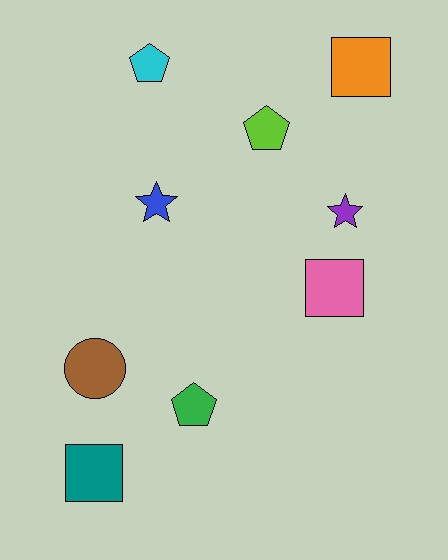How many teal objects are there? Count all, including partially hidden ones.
There is 1 teal object.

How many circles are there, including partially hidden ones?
There is 1 circle.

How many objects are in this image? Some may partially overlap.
There are 9 objects.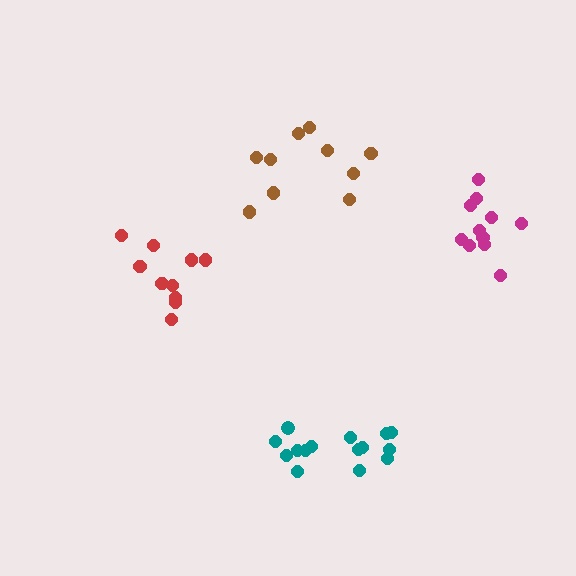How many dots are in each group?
Group 1: 15 dots, Group 2: 10 dots, Group 3: 10 dots, Group 4: 11 dots (46 total).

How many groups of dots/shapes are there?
There are 4 groups.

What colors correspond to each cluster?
The clusters are colored: teal, brown, red, magenta.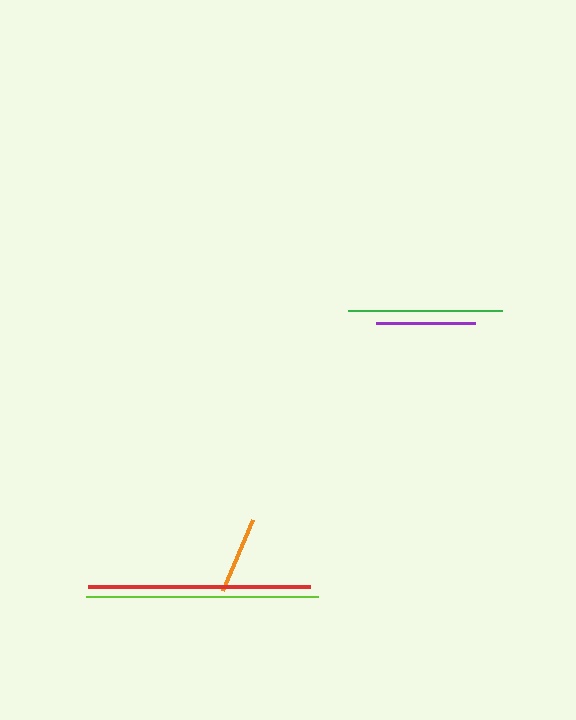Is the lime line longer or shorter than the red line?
The lime line is longer than the red line.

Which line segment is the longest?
The lime line is the longest at approximately 232 pixels.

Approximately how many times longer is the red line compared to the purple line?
The red line is approximately 2.2 times the length of the purple line.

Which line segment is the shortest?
The orange line is the shortest at approximately 77 pixels.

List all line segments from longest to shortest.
From longest to shortest: lime, red, green, purple, orange.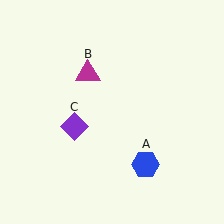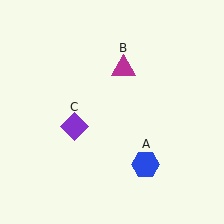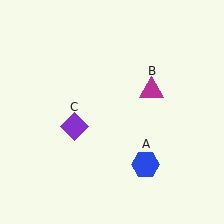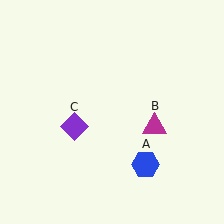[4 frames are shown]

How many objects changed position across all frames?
1 object changed position: magenta triangle (object B).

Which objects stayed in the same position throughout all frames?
Blue hexagon (object A) and purple diamond (object C) remained stationary.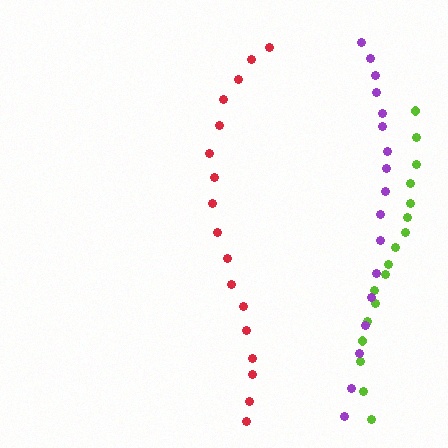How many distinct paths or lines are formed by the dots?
There are 3 distinct paths.